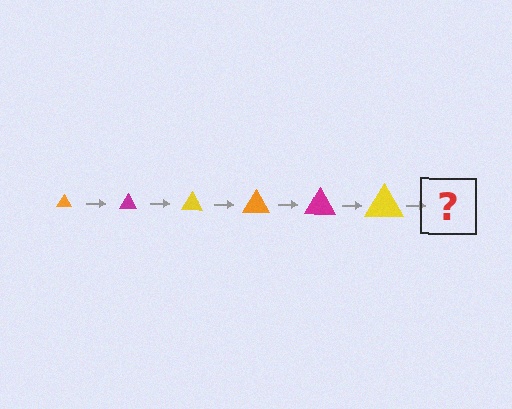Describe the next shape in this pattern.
It should be an orange triangle, larger than the previous one.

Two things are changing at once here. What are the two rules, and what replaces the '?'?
The two rules are that the triangle grows larger each step and the color cycles through orange, magenta, and yellow. The '?' should be an orange triangle, larger than the previous one.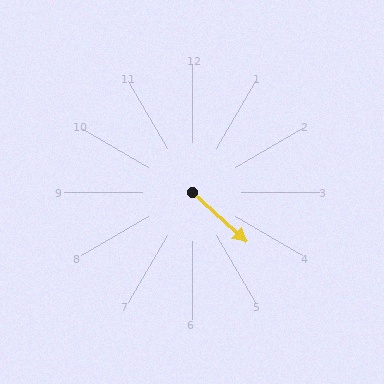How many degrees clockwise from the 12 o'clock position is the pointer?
Approximately 132 degrees.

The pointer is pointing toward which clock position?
Roughly 4 o'clock.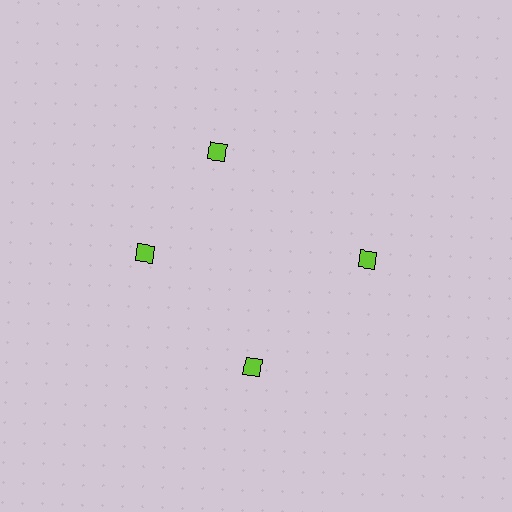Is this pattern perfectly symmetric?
No. The 4 lime diamonds are arranged in a ring, but one element near the 12 o'clock position is rotated out of alignment along the ring, breaking the 4-fold rotational symmetry.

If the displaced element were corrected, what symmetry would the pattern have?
It would have 4-fold rotational symmetry — the pattern would map onto itself every 90 degrees.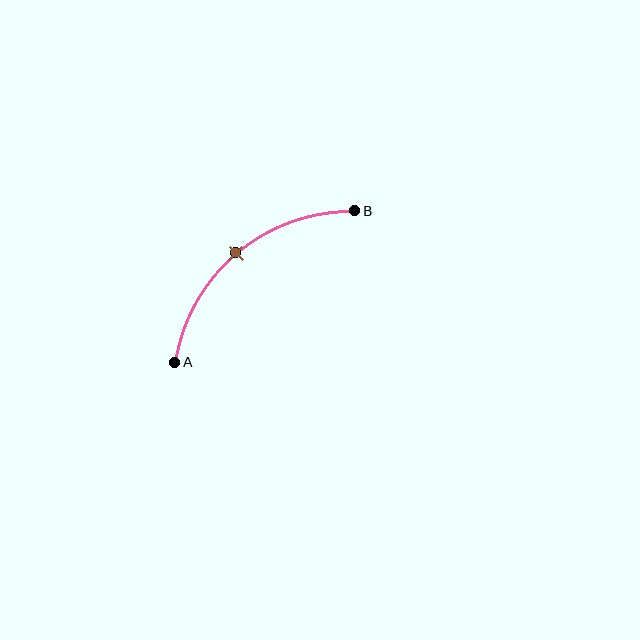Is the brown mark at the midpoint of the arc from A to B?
Yes. The brown mark lies on the arc at equal arc-length from both A and B — it is the arc midpoint.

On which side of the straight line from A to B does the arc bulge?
The arc bulges above and to the left of the straight line connecting A and B.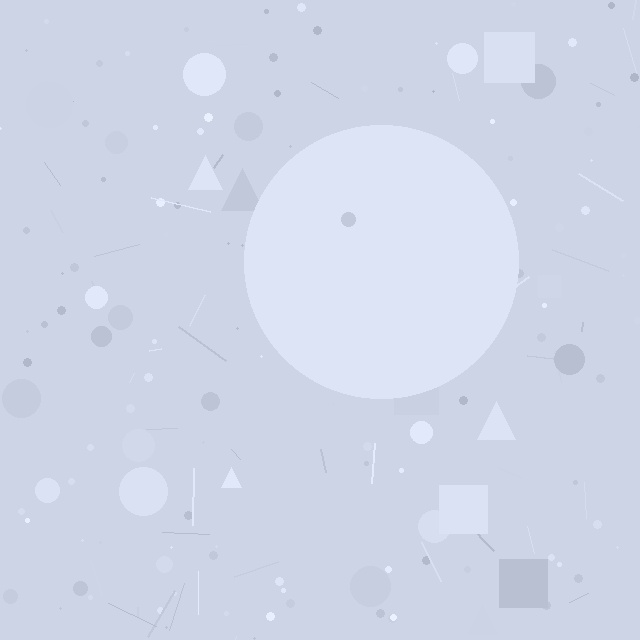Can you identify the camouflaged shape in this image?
The camouflaged shape is a circle.